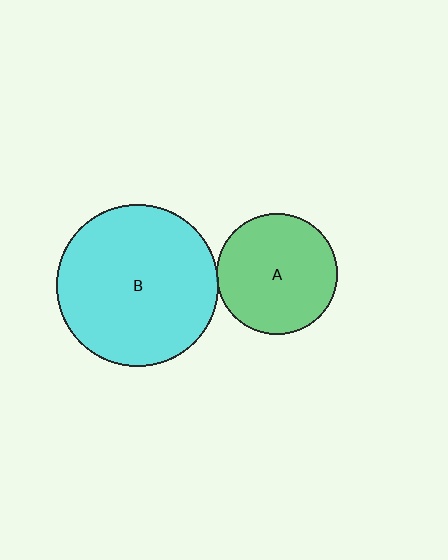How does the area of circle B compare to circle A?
Approximately 1.8 times.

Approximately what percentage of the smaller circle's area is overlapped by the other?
Approximately 5%.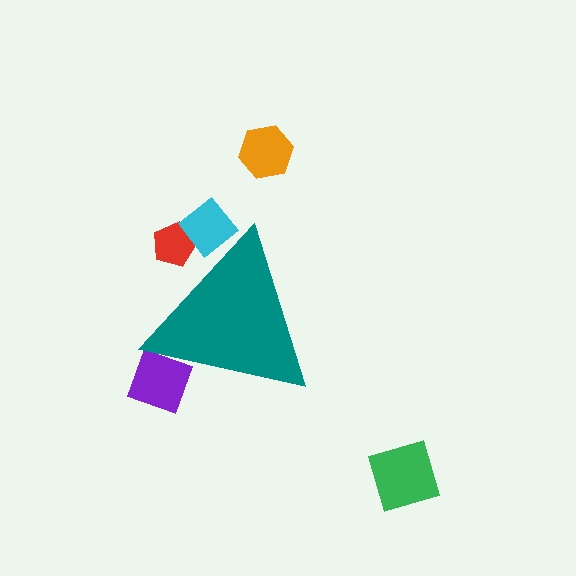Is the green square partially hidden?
No, the green square is fully visible.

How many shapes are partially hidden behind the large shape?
3 shapes are partially hidden.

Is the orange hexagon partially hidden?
No, the orange hexagon is fully visible.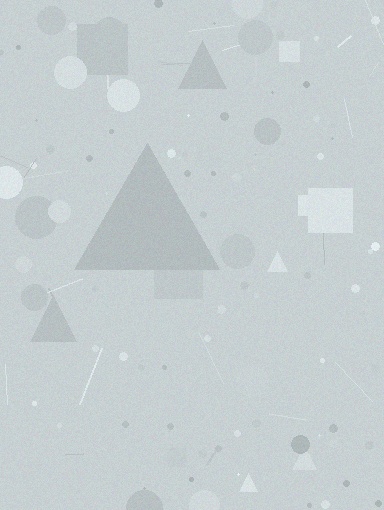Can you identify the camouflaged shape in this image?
The camouflaged shape is a triangle.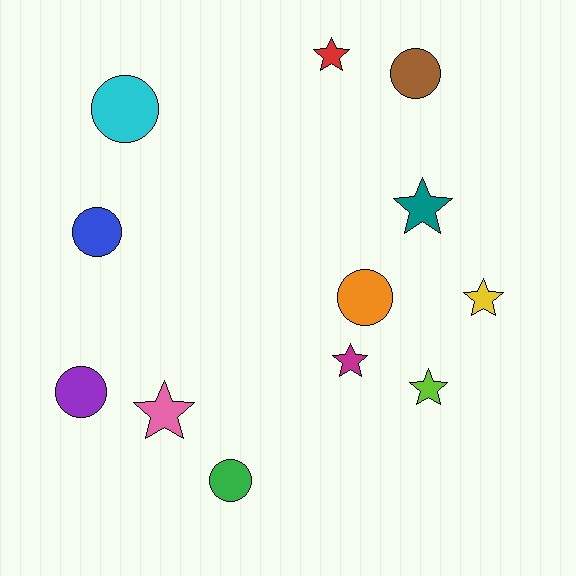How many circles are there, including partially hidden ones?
There are 6 circles.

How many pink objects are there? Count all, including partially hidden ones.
There is 1 pink object.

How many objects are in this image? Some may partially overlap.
There are 12 objects.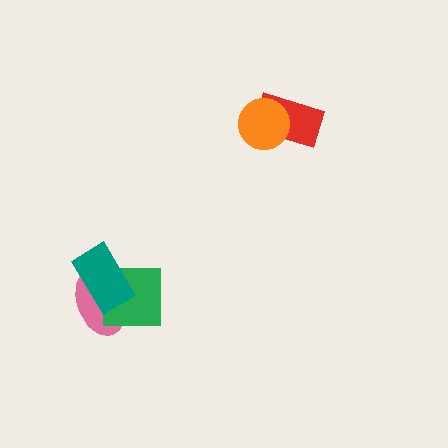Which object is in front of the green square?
The teal rectangle is in front of the green square.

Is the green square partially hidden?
Yes, it is partially covered by another shape.